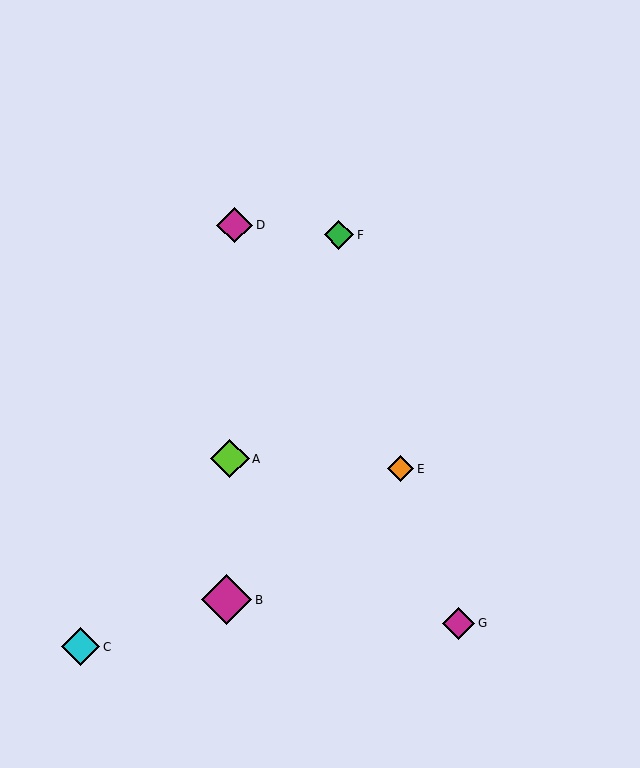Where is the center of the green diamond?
The center of the green diamond is at (339, 235).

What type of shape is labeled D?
Shape D is a magenta diamond.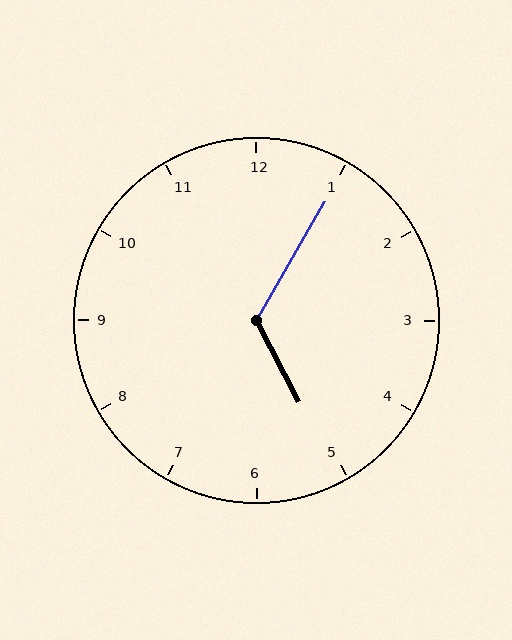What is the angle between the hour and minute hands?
Approximately 122 degrees.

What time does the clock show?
5:05.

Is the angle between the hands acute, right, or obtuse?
It is obtuse.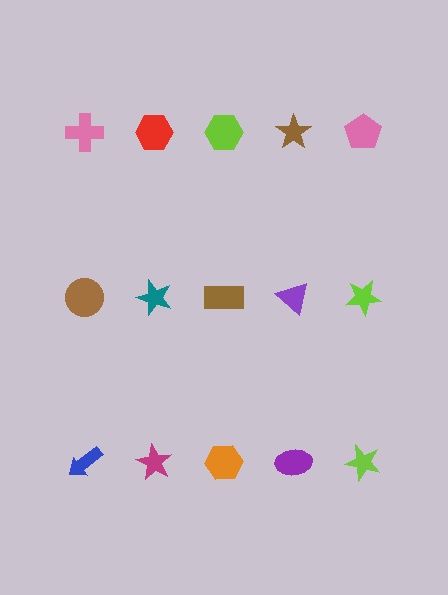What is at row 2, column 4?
A purple triangle.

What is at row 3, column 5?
A lime star.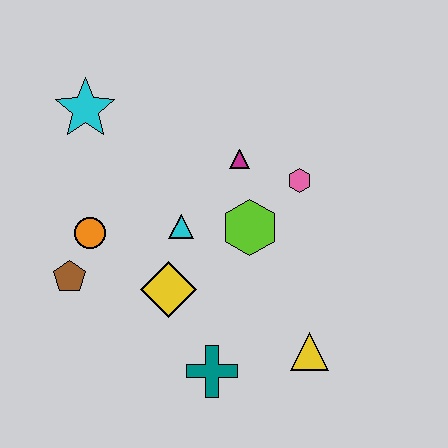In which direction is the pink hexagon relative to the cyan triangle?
The pink hexagon is to the right of the cyan triangle.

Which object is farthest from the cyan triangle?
The yellow triangle is farthest from the cyan triangle.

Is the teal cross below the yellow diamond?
Yes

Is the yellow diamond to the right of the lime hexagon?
No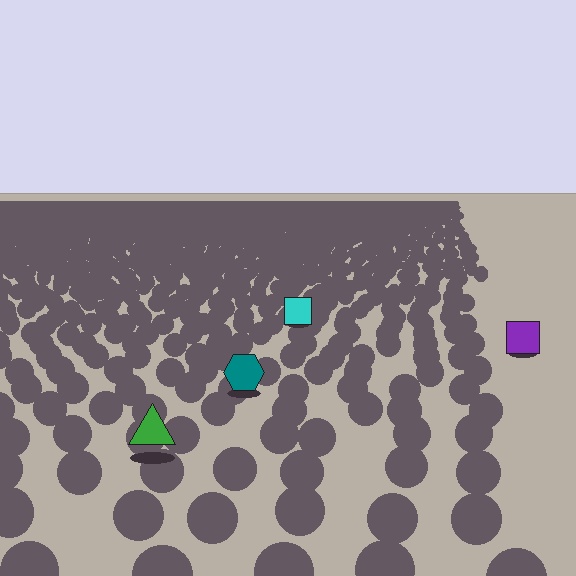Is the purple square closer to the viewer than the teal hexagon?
No. The teal hexagon is closer — you can tell from the texture gradient: the ground texture is coarser near it.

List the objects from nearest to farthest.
From nearest to farthest: the green triangle, the teal hexagon, the purple square, the cyan square.